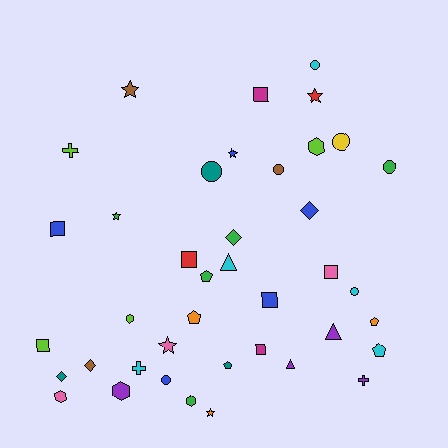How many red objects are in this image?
There are 2 red objects.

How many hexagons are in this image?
There are 5 hexagons.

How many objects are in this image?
There are 40 objects.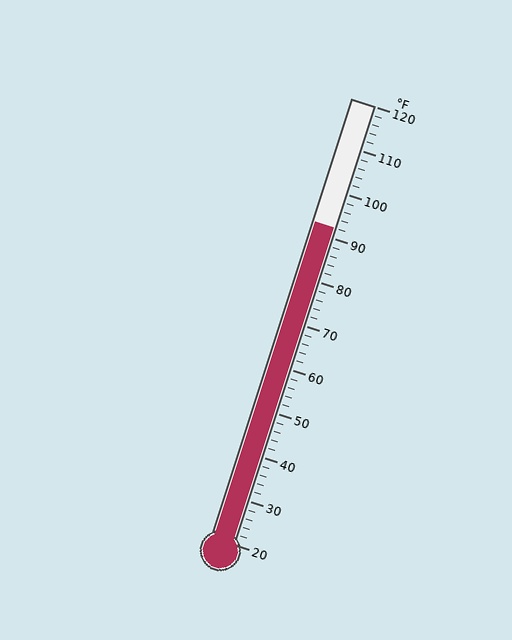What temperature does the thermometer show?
The thermometer shows approximately 92°F.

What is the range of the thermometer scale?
The thermometer scale ranges from 20°F to 120°F.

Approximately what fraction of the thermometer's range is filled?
The thermometer is filled to approximately 70% of its range.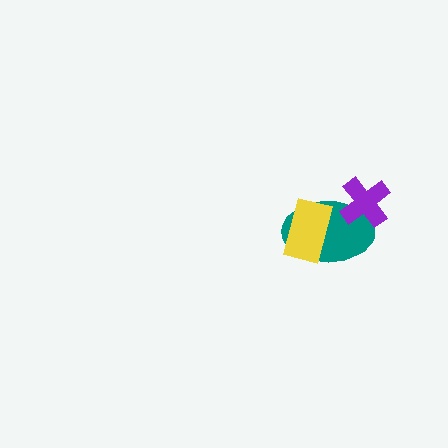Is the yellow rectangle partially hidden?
No, no other shape covers it.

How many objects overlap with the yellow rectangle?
1 object overlaps with the yellow rectangle.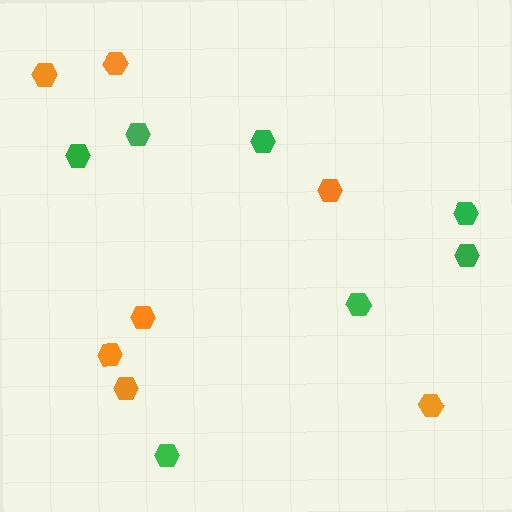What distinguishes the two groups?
There are 2 groups: one group of orange hexagons (7) and one group of green hexagons (7).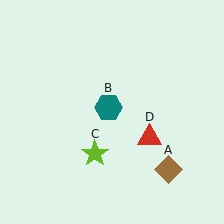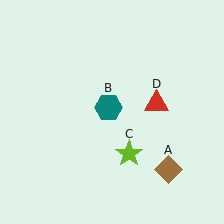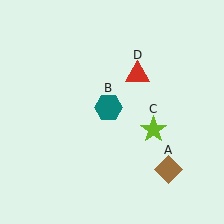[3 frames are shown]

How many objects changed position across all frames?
2 objects changed position: lime star (object C), red triangle (object D).